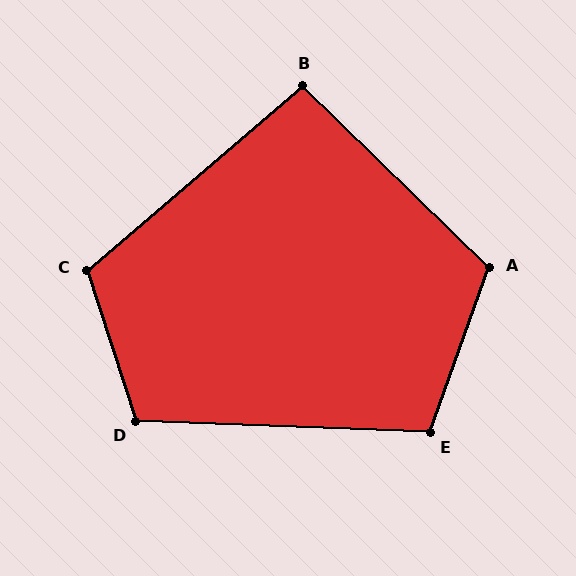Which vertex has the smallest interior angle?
B, at approximately 95 degrees.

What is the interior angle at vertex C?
Approximately 112 degrees (obtuse).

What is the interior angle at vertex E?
Approximately 108 degrees (obtuse).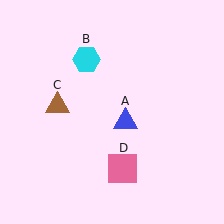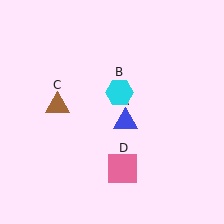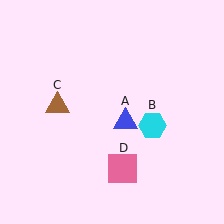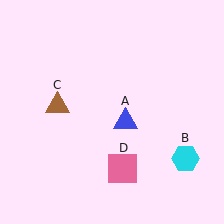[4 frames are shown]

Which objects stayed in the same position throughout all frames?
Blue triangle (object A) and brown triangle (object C) and pink square (object D) remained stationary.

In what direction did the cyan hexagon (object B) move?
The cyan hexagon (object B) moved down and to the right.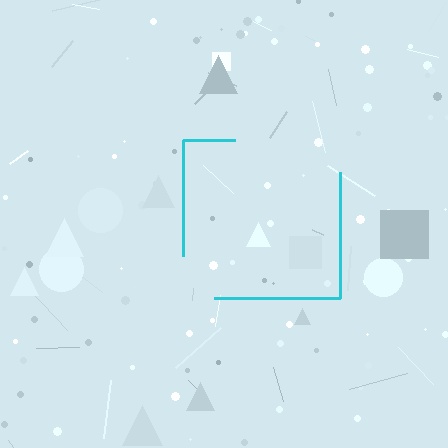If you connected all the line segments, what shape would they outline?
They would outline a square.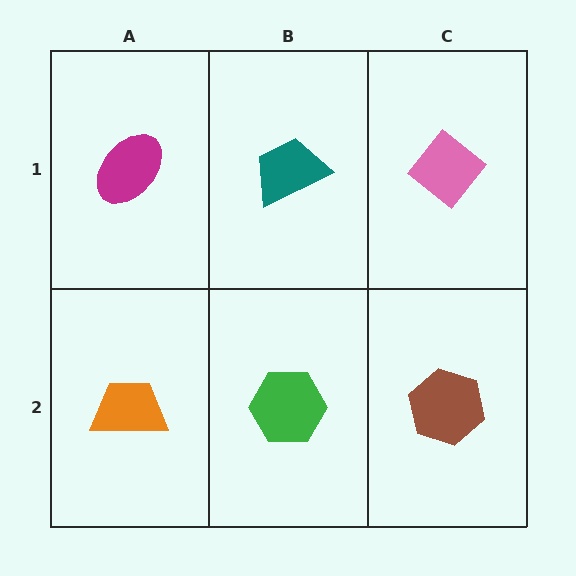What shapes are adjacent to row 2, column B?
A teal trapezoid (row 1, column B), an orange trapezoid (row 2, column A), a brown hexagon (row 2, column C).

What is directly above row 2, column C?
A pink diamond.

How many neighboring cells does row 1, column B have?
3.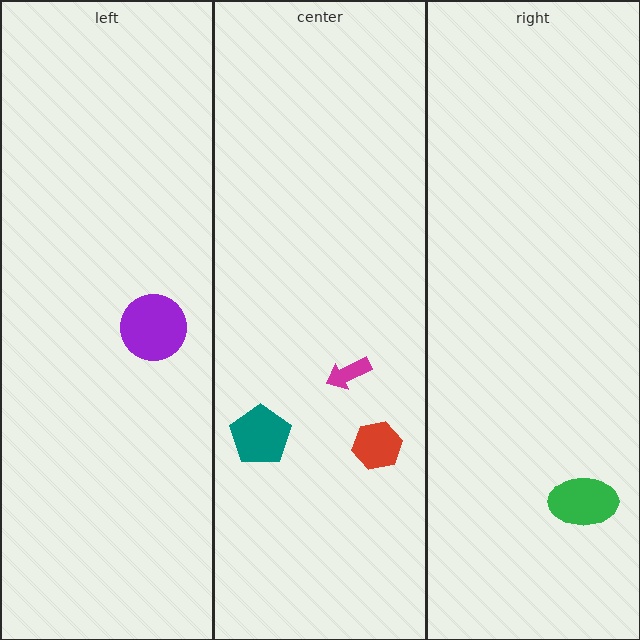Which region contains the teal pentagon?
The center region.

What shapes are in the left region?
The purple circle.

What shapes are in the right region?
The green ellipse.